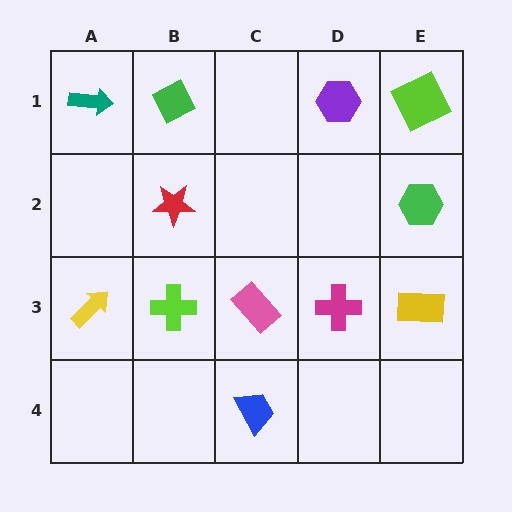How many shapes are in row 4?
1 shape.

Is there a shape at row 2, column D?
No, that cell is empty.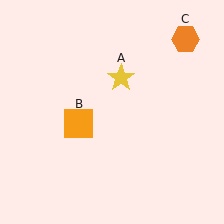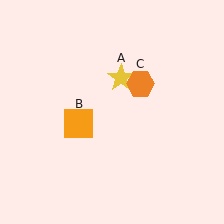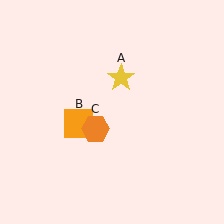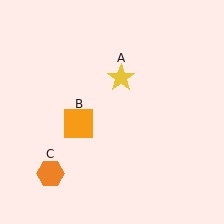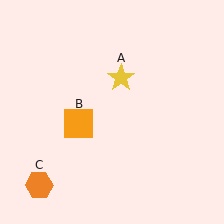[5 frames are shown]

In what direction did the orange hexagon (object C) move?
The orange hexagon (object C) moved down and to the left.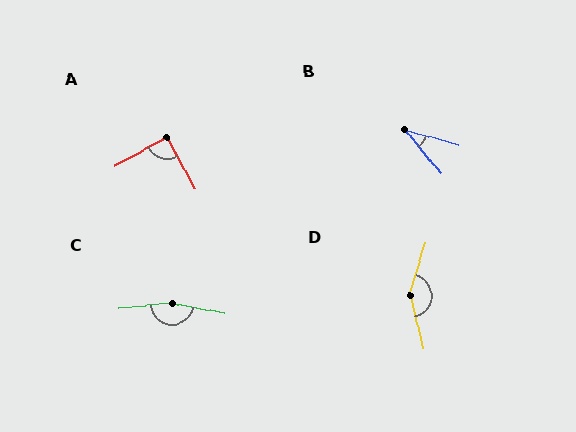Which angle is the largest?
C, at approximately 163 degrees.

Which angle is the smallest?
B, at approximately 34 degrees.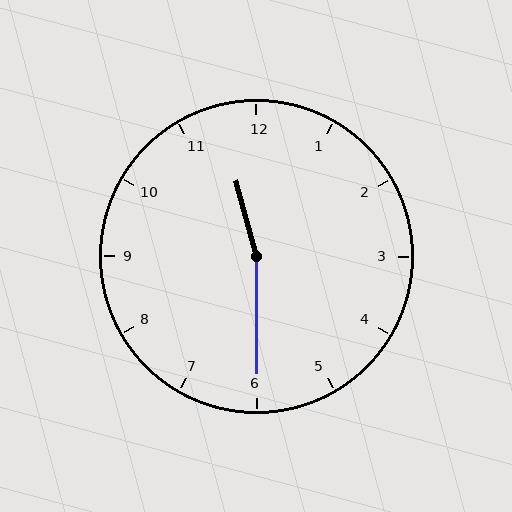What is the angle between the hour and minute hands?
Approximately 165 degrees.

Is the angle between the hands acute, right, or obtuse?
It is obtuse.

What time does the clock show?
11:30.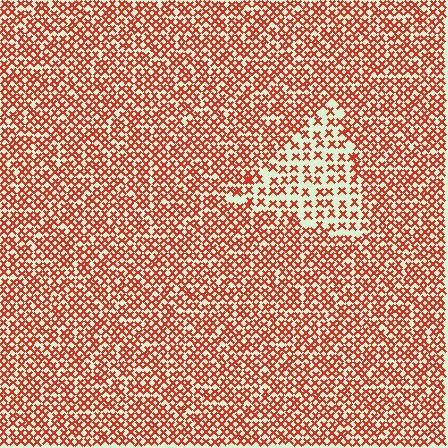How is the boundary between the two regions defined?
The boundary is defined by a change in element density (approximately 1.9x ratio). All elements are the same color, size, and shape.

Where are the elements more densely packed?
The elements are more densely packed outside the triangle boundary.